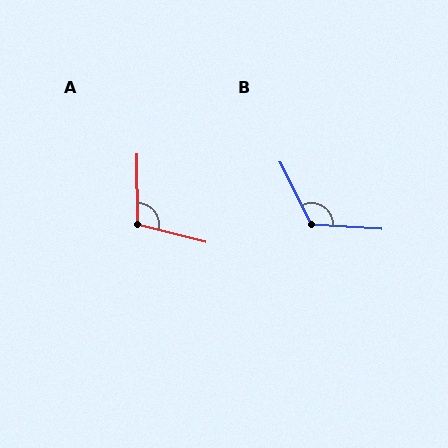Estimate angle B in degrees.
Approximately 121 degrees.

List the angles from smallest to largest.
A (105°), B (121°).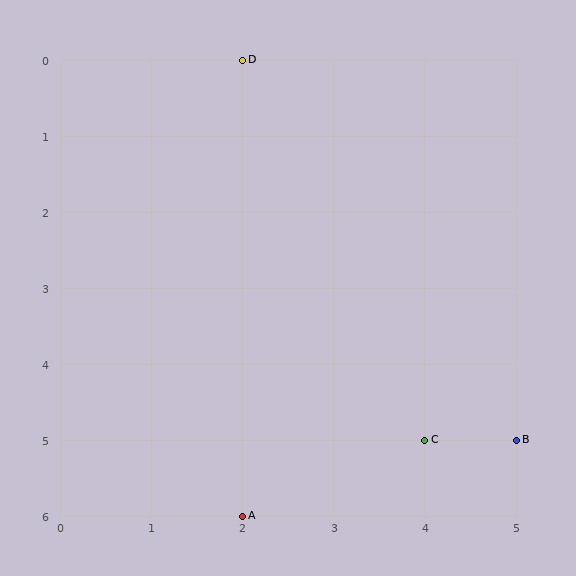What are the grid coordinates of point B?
Point B is at grid coordinates (5, 5).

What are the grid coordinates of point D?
Point D is at grid coordinates (2, 0).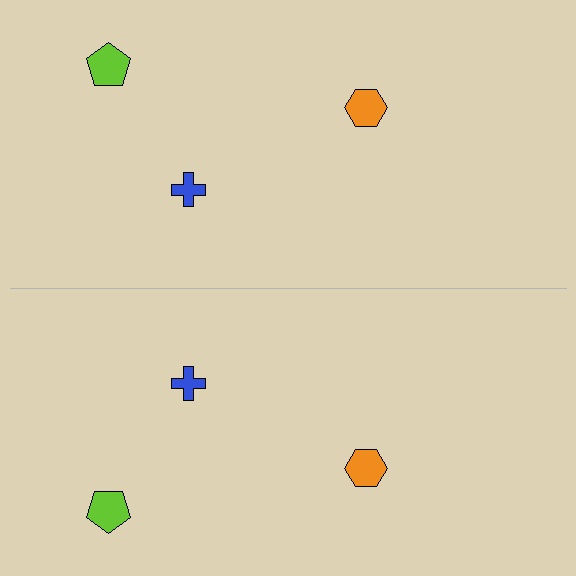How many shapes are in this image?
There are 6 shapes in this image.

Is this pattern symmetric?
Yes, this pattern has bilateral (reflection) symmetry.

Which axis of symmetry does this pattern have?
The pattern has a horizontal axis of symmetry running through the center of the image.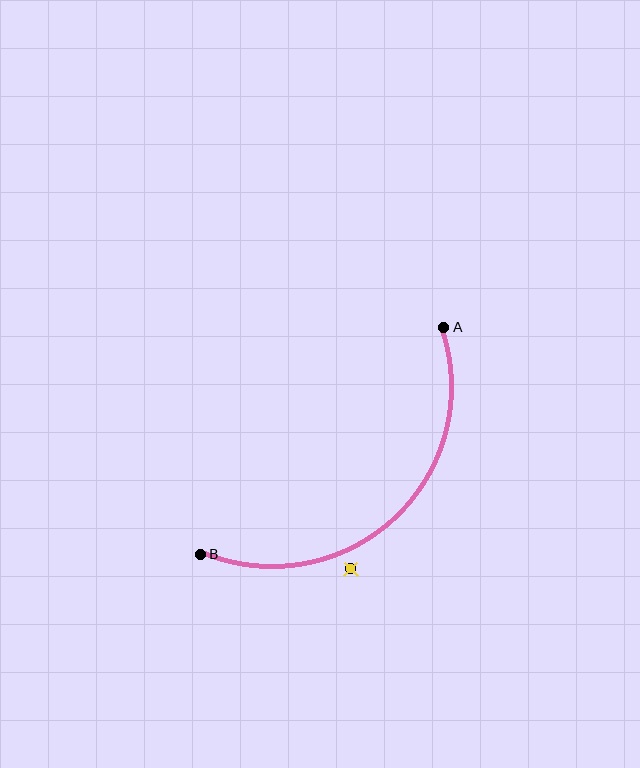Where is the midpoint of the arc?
The arc midpoint is the point on the curve farthest from the straight line joining A and B. It sits below and to the right of that line.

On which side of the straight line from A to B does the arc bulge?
The arc bulges below and to the right of the straight line connecting A and B.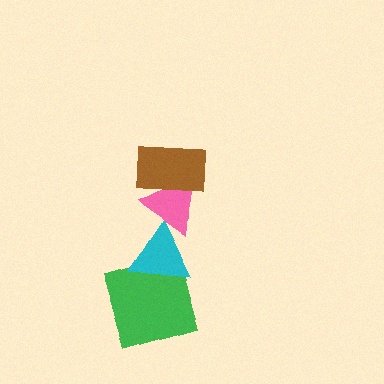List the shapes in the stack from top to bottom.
From top to bottom: the brown rectangle, the pink triangle, the cyan triangle, the green square.